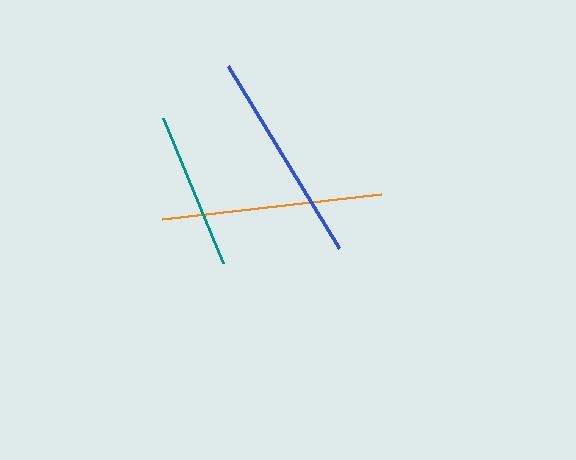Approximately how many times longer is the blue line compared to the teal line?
The blue line is approximately 1.4 times the length of the teal line.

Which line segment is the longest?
The orange line is the longest at approximately 221 pixels.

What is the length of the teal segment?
The teal segment is approximately 157 pixels long.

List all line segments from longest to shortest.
From longest to shortest: orange, blue, teal.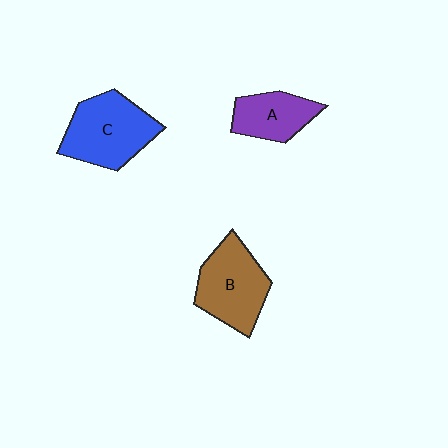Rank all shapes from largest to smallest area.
From largest to smallest: C (blue), B (brown), A (purple).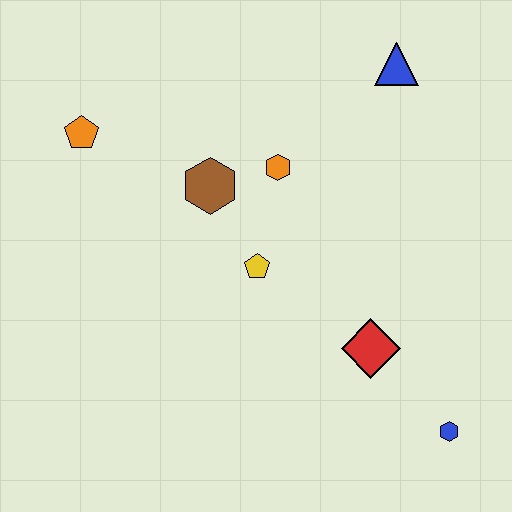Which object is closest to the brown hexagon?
The orange hexagon is closest to the brown hexagon.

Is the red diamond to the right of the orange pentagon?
Yes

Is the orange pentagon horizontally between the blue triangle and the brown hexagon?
No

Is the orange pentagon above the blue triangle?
No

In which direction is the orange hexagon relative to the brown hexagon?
The orange hexagon is to the right of the brown hexagon.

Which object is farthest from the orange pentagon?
The blue hexagon is farthest from the orange pentagon.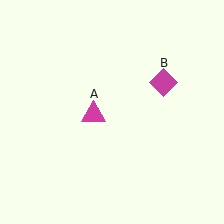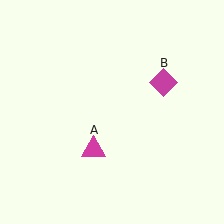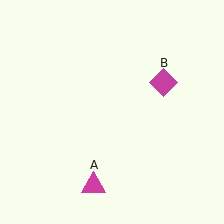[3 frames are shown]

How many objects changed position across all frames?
1 object changed position: magenta triangle (object A).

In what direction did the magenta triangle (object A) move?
The magenta triangle (object A) moved down.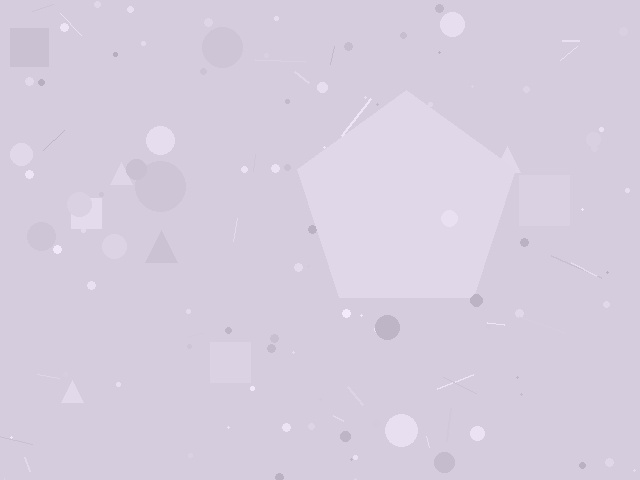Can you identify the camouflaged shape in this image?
The camouflaged shape is a pentagon.